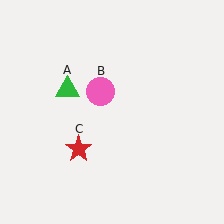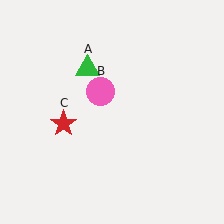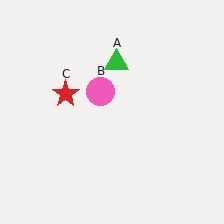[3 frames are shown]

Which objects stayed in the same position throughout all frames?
Pink circle (object B) remained stationary.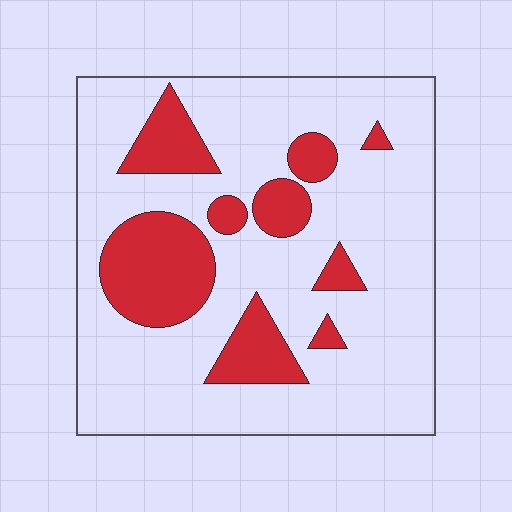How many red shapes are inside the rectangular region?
9.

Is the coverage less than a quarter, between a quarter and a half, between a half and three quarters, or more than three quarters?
Less than a quarter.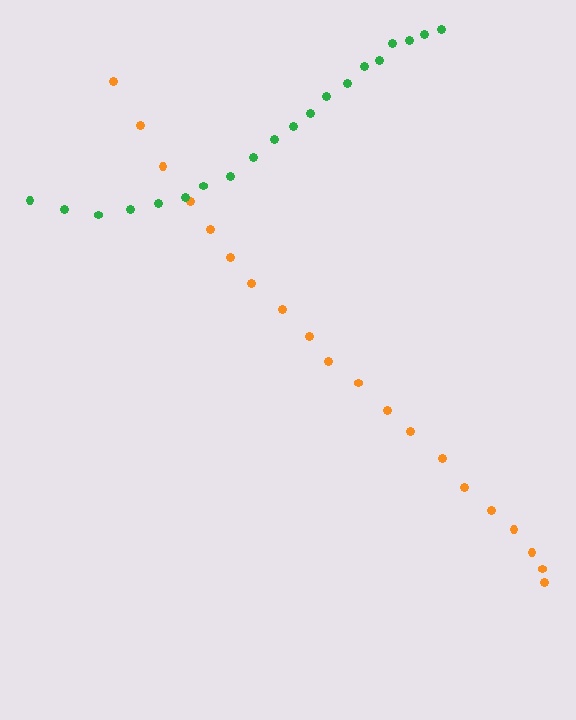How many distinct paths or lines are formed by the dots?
There are 2 distinct paths.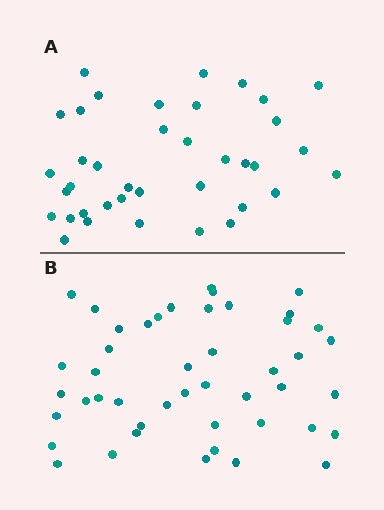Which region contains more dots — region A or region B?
Region B (the bottom region) has more dots.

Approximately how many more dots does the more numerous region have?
Region B has roughly 8 or so more dots than region A.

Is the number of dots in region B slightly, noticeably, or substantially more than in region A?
Region B has only slightly more — the two regions are fairly close. The ratio is roughly 1.2 to 1.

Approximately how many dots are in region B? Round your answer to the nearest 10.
About 50 dots. (The exact count is 46, which rounds to 50.)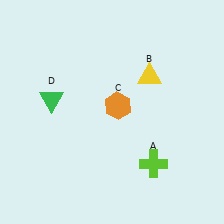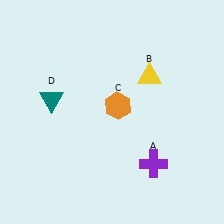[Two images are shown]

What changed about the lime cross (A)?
In Image 1, A is lime. In Image 2, it changed to purple.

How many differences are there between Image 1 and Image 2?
There are 2 differences between the two images.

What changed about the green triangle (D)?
In Image 1, D is green. In Image 2, it changed to teal.